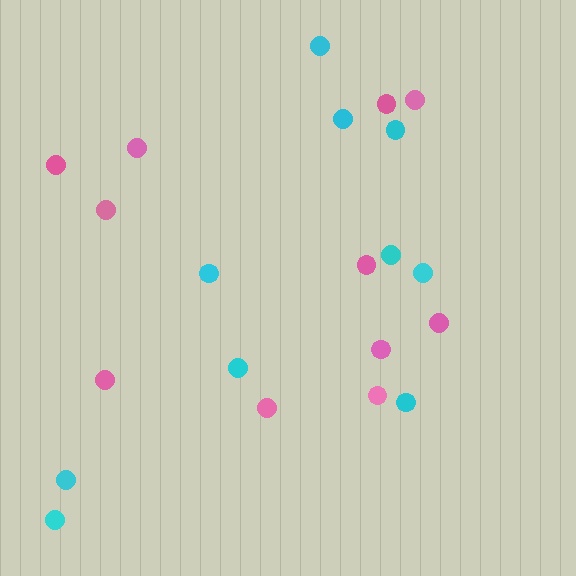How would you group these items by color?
There are 2 groups: one group of pink circles (11) and one group of cyan circles (10).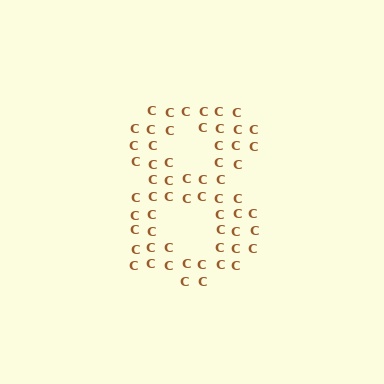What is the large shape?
The large shape is the digit 8.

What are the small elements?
The small elements are letter C's.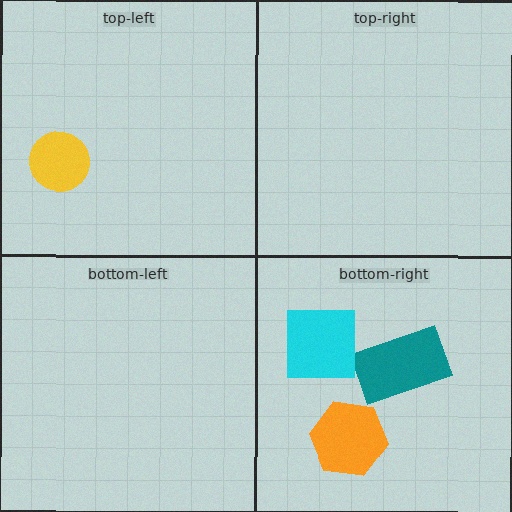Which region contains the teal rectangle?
The bottom-right region.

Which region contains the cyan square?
The bottom-right region.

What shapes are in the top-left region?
The yellow circle.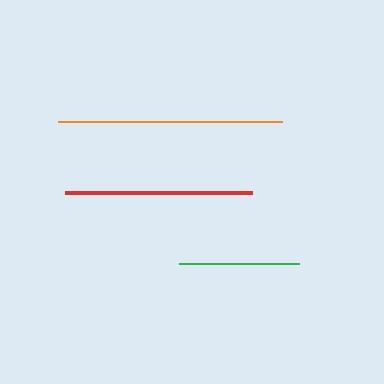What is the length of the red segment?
The red segment is approximately 187 pixels long.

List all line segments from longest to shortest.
From longest to shortest: orange, red, green.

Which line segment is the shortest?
The green line is the shortest at approximately 120 pixels.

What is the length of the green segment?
The green segment is approximately 120 pixels long.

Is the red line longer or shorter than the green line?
The red line is longer than the green line.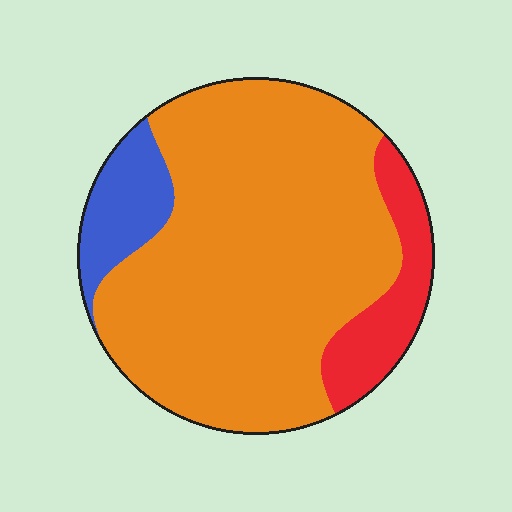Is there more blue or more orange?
Orange.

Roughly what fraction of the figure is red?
Red covers 13% of the figure.